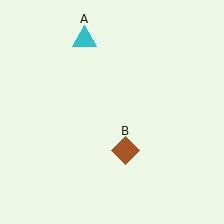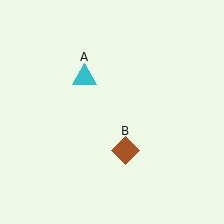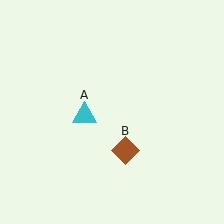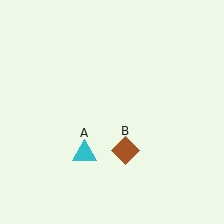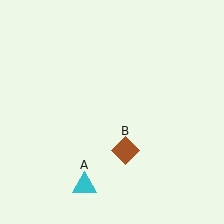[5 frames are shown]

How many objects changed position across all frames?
1 object changed position: cyan triangle (object A).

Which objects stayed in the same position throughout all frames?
Brown diamond (object B) remained stationary.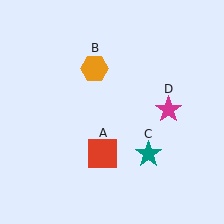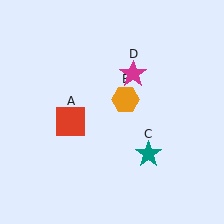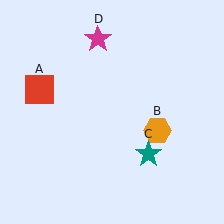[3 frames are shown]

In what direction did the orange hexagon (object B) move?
The orange hexagon (object B) moved down and to the right.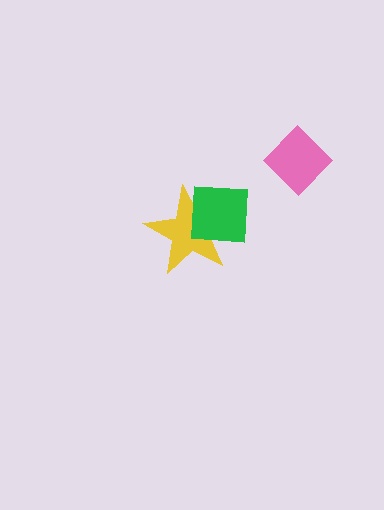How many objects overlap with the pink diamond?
0 objects overlap with the pink diamond.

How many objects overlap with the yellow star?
1 object overlaps with the yellow star.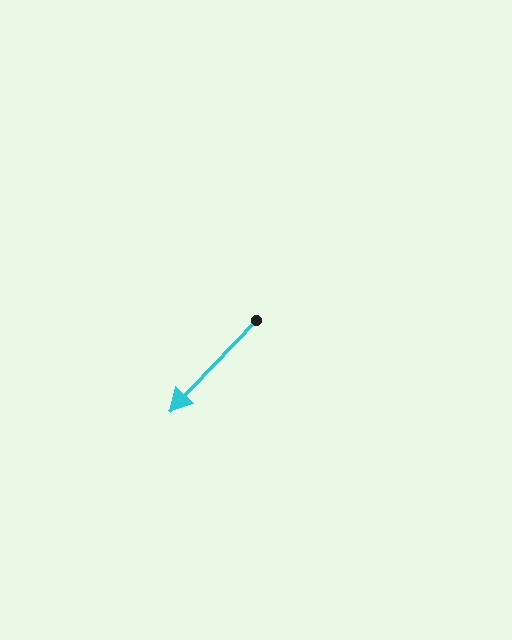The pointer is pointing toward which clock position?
Roughly 7 o'clock.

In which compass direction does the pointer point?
Southwest.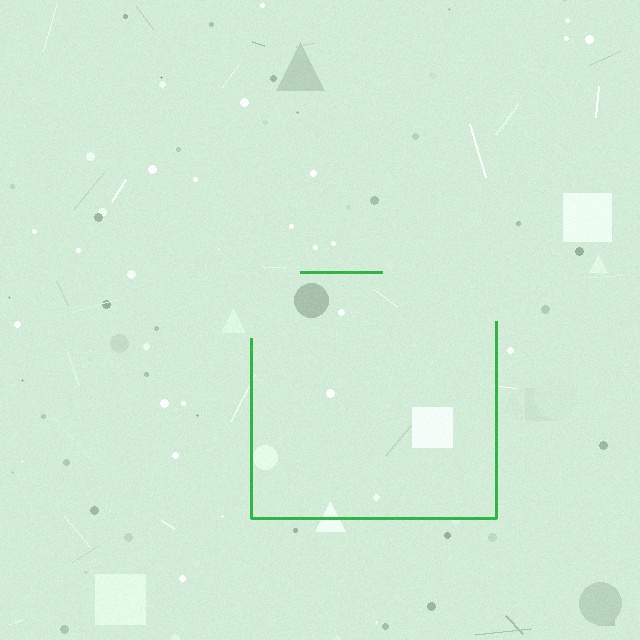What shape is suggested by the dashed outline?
The dashed outline suggests a square.